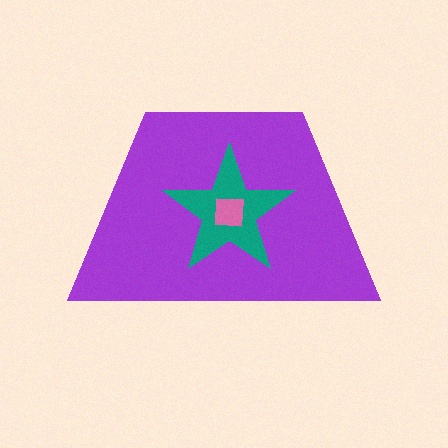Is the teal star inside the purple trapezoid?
Yes.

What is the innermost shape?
The pink square.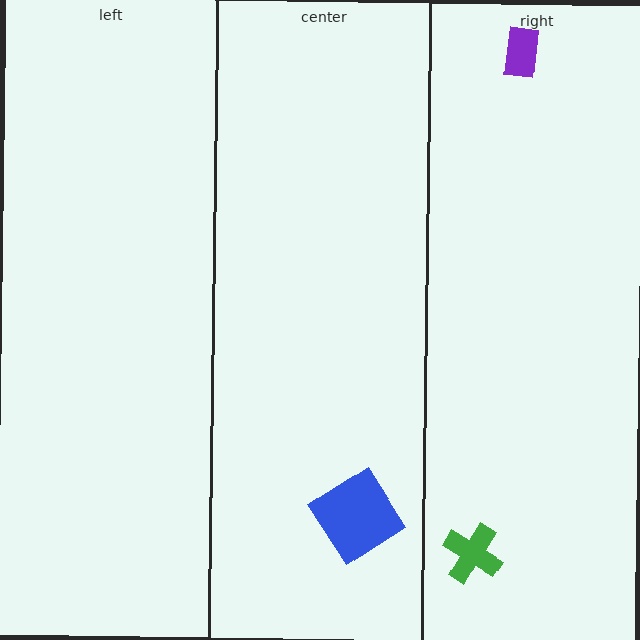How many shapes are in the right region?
2.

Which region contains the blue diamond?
The center region.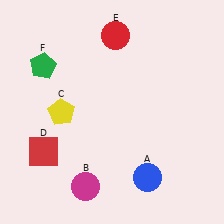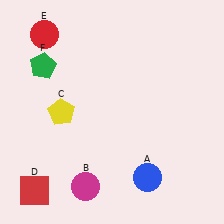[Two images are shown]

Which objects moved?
The objects that moved are: the red square (D), the red circle (E).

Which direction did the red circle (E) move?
The red circle (E) moved left.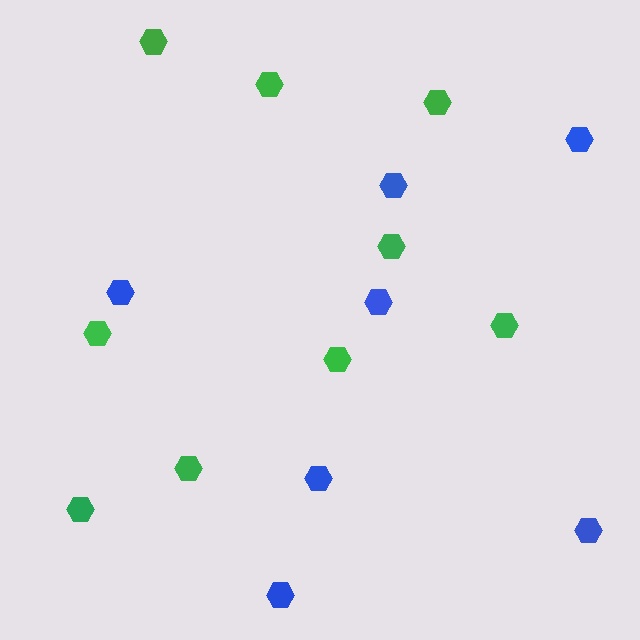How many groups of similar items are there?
There are 2 groups: one group of blue hexagons (7) and one group of green hexagons (9).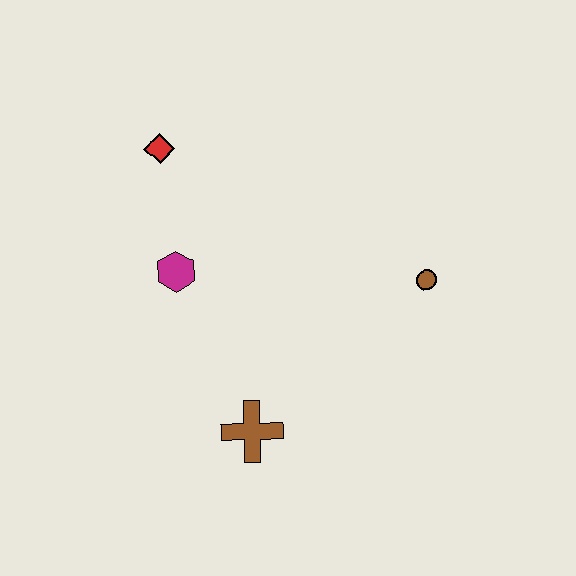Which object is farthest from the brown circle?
The red diamond is farthest from the brown circle.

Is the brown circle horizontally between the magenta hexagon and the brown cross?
No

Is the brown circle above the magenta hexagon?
No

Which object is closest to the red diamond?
The magenta hexagon is closest to the red diamond.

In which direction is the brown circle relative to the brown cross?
The brown circle is to the right of the brown cross.